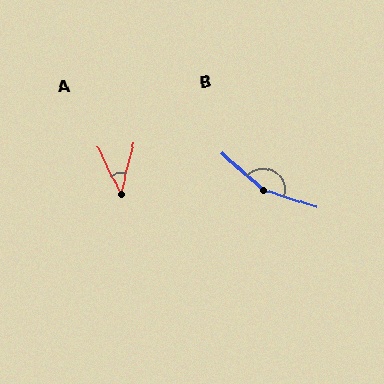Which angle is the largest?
B, at approximately 156 degrees.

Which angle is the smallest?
A, at approximately 40 degrees.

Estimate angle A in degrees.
Approximately 40 degrees.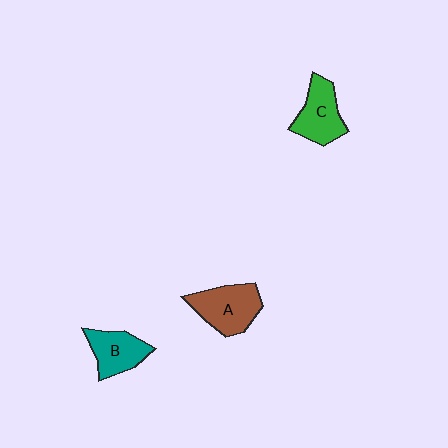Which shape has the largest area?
Shape A (brown).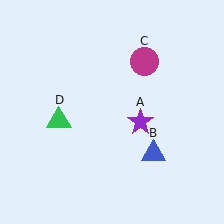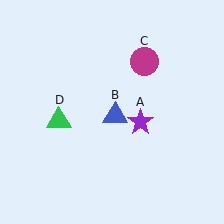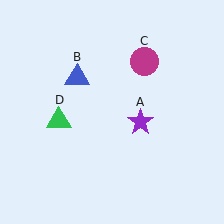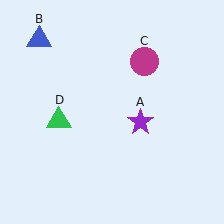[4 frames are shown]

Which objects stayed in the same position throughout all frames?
Purple star (object A) and magenta circle (object C) and green triangle (object D) remained stationary.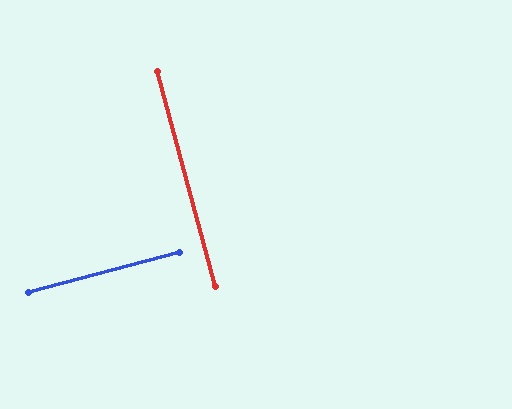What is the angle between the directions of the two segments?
Approximately 90 degrees.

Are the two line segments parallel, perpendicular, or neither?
Perpendicular — they meet at approximately 90°.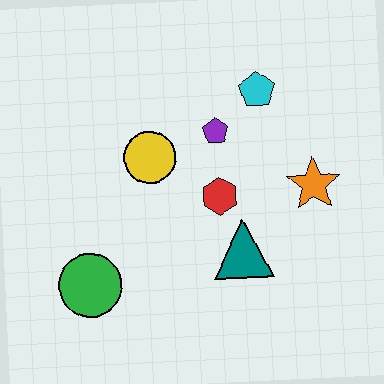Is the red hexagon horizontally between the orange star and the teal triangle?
No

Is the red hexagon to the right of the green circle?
Yes